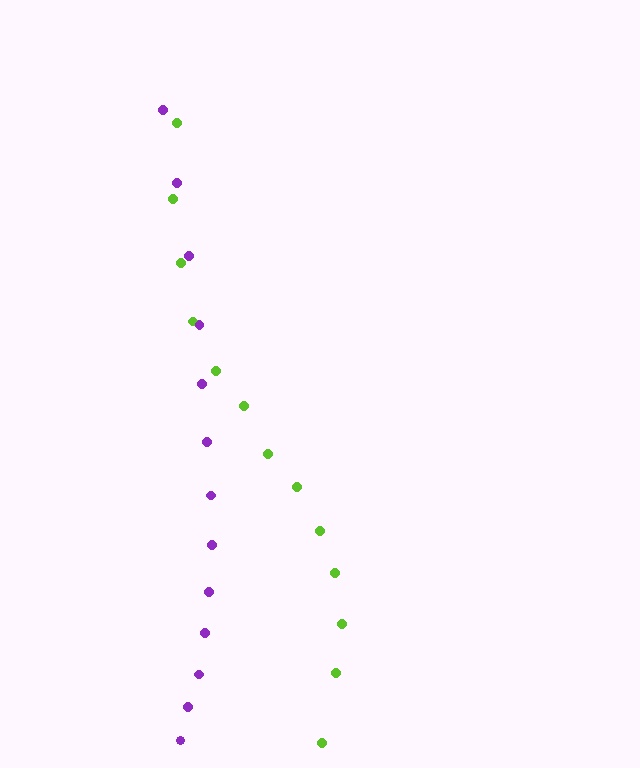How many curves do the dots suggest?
There are 2 distinct paths.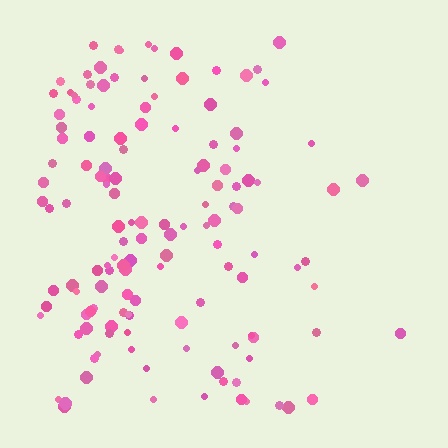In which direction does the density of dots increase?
From right to left, with the left side densest.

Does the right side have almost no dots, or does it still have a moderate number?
Still a moderate number, just noticeably fewer than the left.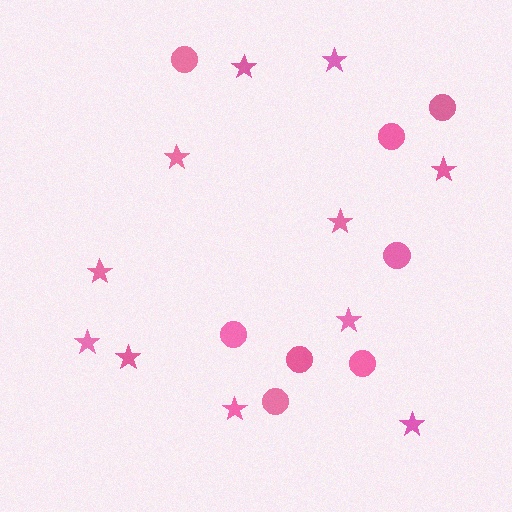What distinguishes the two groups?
There are 2 groups: one group of circles (8) and one group of stars (11).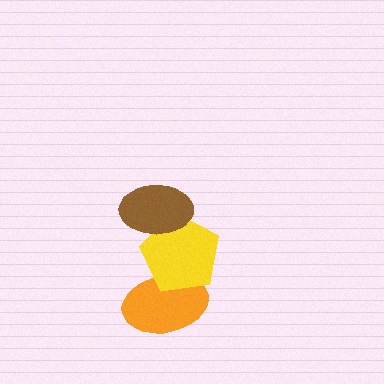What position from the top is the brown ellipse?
The brown ellipse is 1st from the top.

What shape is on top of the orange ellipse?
The yellow pentagon is on top of the orange ellipse.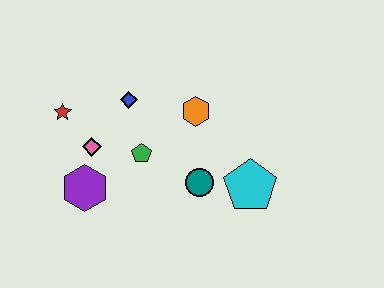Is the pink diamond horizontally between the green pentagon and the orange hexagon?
No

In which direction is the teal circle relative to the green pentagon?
The teal circle is to the right of the green pentagon.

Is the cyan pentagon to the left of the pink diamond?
No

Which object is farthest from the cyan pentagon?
The red star is farthest from the cyan pentagon.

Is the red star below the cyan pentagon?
No